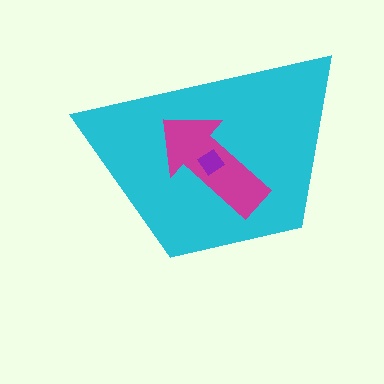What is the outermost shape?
The cyan trapezoid.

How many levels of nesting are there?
3.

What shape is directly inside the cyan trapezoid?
The magenta arrow.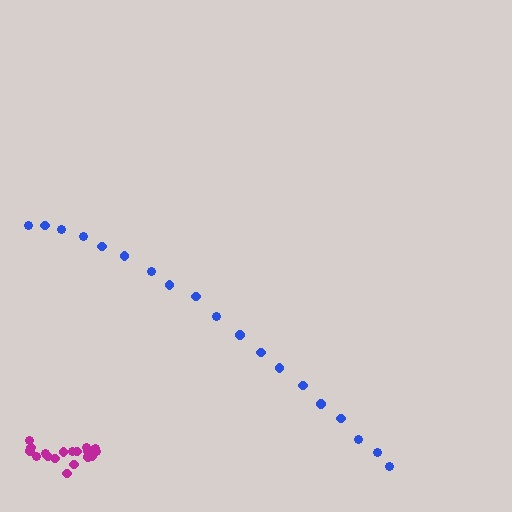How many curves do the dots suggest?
There are 2 distinct paths.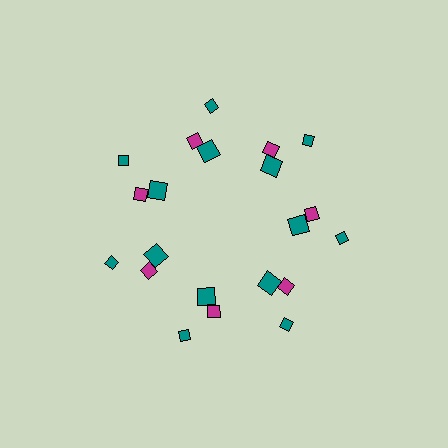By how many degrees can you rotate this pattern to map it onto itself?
The pattern maps onto itself every 51 degrees of rotation.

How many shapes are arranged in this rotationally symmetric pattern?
There are 21 shapes, arranged in 7 groups of 3.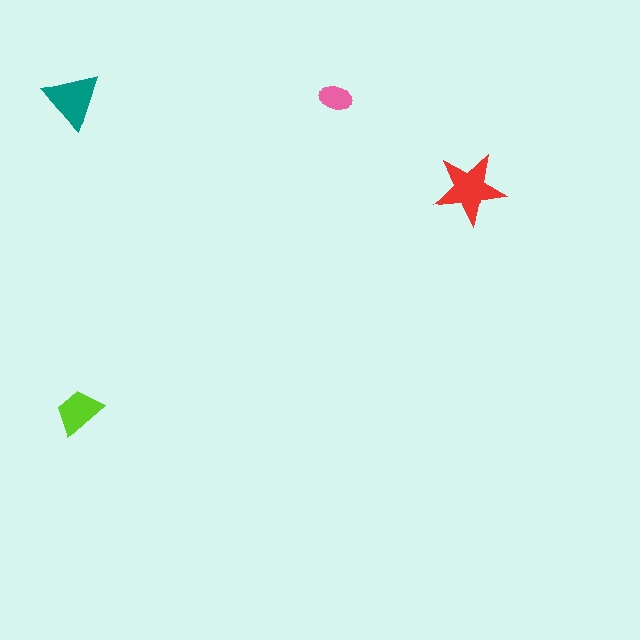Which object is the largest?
The red star.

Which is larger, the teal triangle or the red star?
The red star.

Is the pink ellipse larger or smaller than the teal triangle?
Smaller.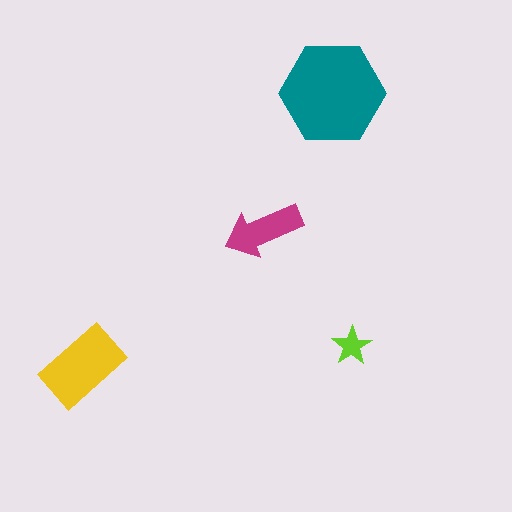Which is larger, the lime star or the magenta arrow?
The magenta arrow.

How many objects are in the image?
There are 4 objects in the image.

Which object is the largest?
The teal hexagon.